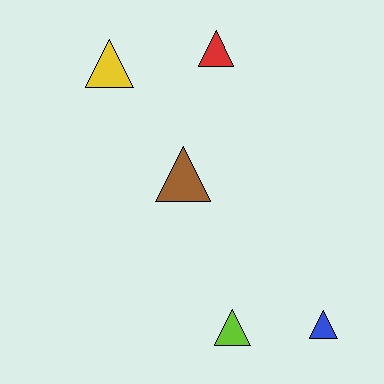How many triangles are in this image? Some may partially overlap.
There are 5 triangles.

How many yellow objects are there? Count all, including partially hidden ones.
There is 1 yellow object.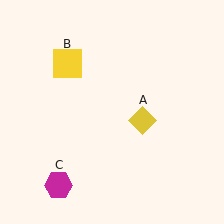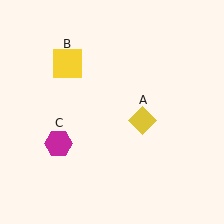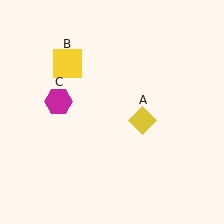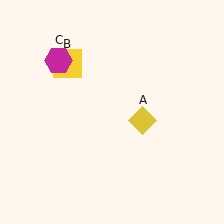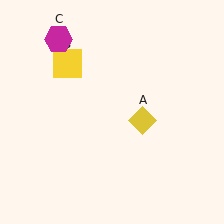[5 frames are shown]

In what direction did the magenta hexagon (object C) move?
The magenta hexagon (object C) moved up.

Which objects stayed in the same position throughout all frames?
Yellow diamond (object A) and yellow square (object B) remained stationary.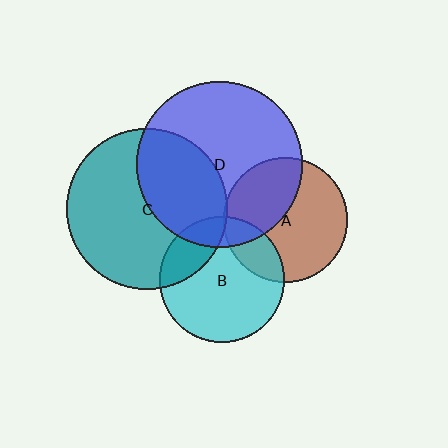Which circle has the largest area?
Circle D (blue).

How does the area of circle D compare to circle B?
Approximately 1.8 times.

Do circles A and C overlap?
Yes.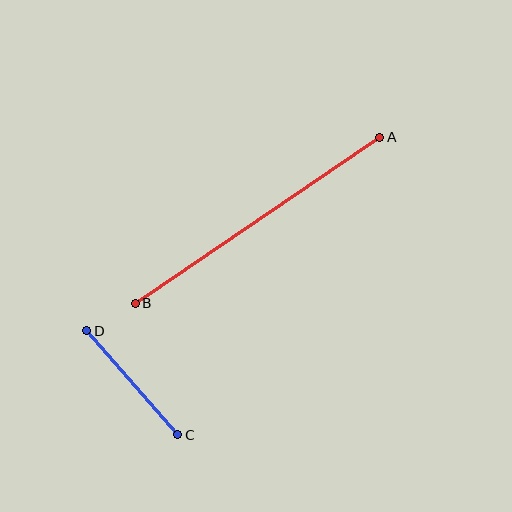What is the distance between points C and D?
The distance is approximately 138 pixels.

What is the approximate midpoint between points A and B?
The midpoint is at approximately (258, 220) pixels.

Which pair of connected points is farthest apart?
Points A and B are farthest apart.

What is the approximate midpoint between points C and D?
The midpoint is at approximately (132, 383) pixels.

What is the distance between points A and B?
The distance is approximately 295 pixels.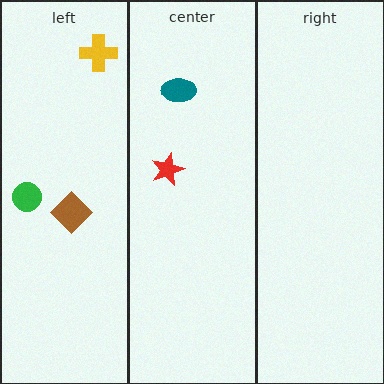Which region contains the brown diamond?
The left region.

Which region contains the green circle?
The left region.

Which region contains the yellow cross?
The left region.